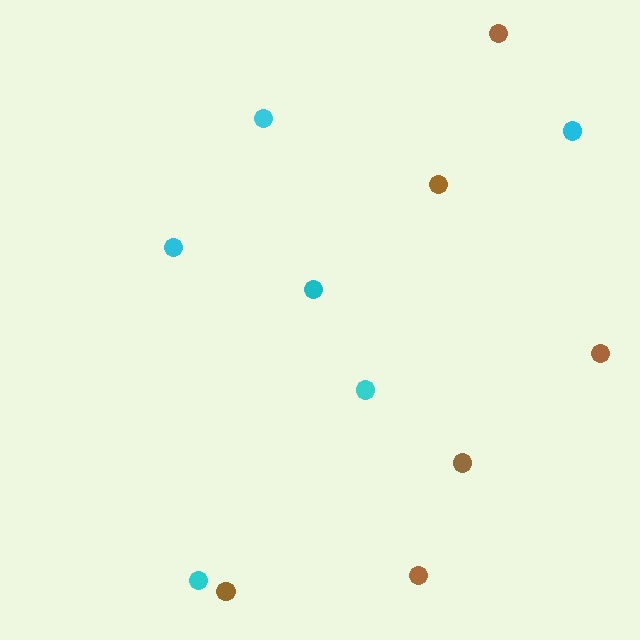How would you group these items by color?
There are 2 groups: one group of brown circles (6) and one group of cyan circles (6).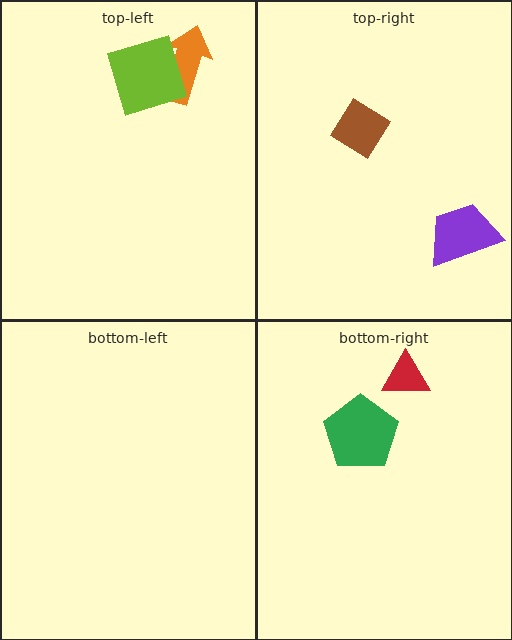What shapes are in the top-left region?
The orange arrow, the lime square.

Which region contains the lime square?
The top-left region.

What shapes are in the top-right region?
The brown diamond, the purple trapezoid.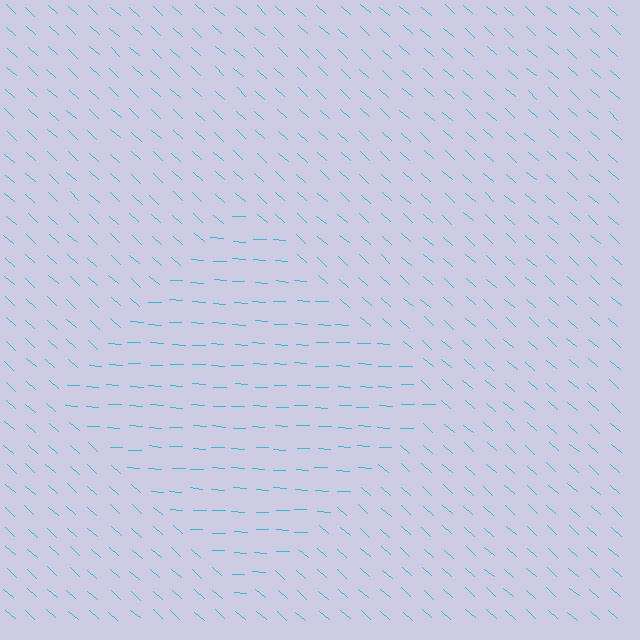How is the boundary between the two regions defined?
The boundary is defined purely by a change in line orientation (approximately 39 degrees difference). All lines are the same color and thickness.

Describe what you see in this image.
The image is filled with small cyan line segments. A diamond region in the image has lines oriented differently from the surrounding lines, creating a visible texture boundary.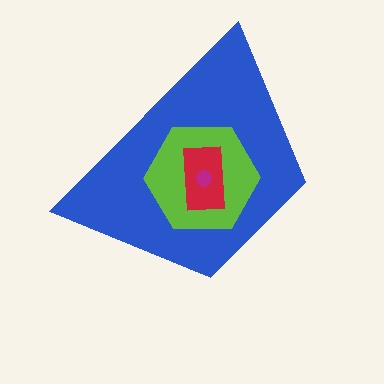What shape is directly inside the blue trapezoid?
The lime hexagon.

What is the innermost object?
The magenta circle.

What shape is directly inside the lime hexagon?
The red rectangle.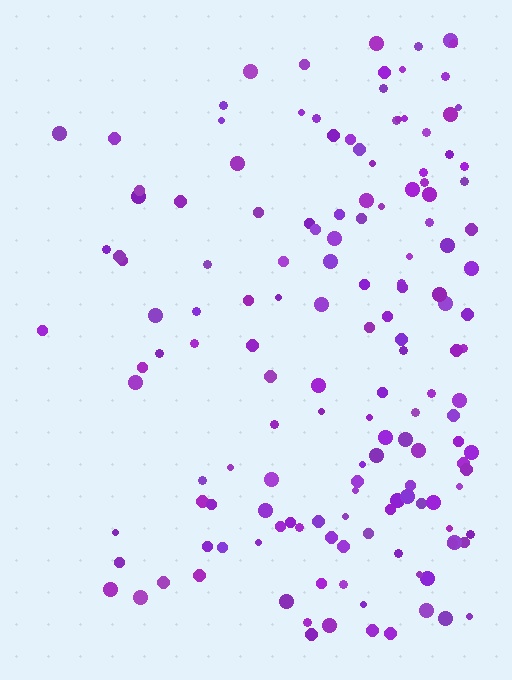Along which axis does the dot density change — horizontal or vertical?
Horizontal.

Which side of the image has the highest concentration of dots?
The right.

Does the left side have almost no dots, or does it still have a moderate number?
Still a moderate number, just noticeably fewer than the right.